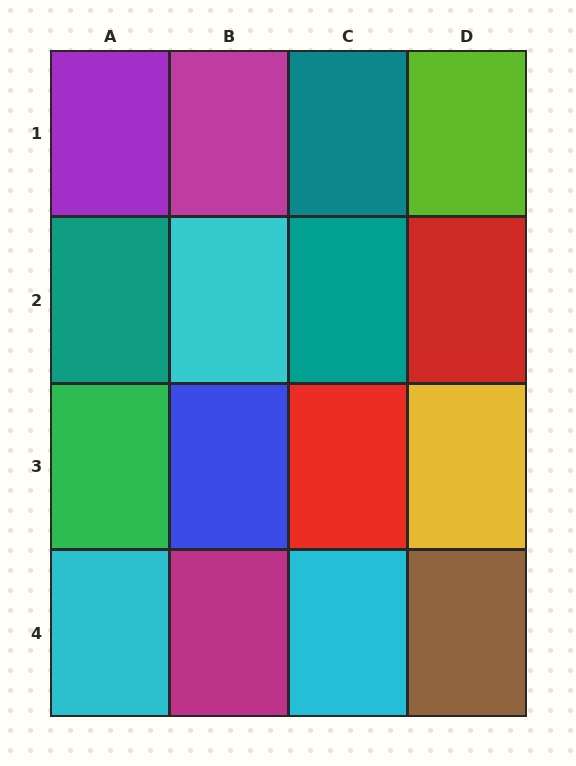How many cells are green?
1 cell is green.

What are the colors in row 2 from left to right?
Teal, cyan, teal, red.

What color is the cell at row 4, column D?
Brown.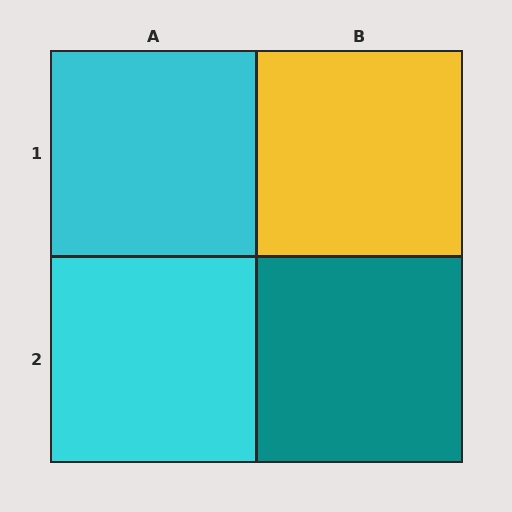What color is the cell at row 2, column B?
Teal.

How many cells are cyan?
2 cells are cyan.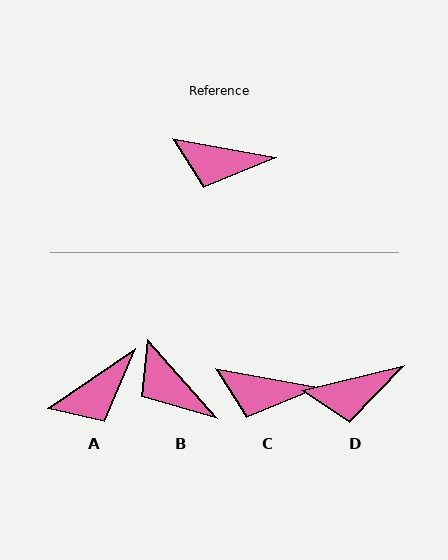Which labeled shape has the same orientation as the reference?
C.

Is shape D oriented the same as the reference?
No, it is off by about 24 degrees.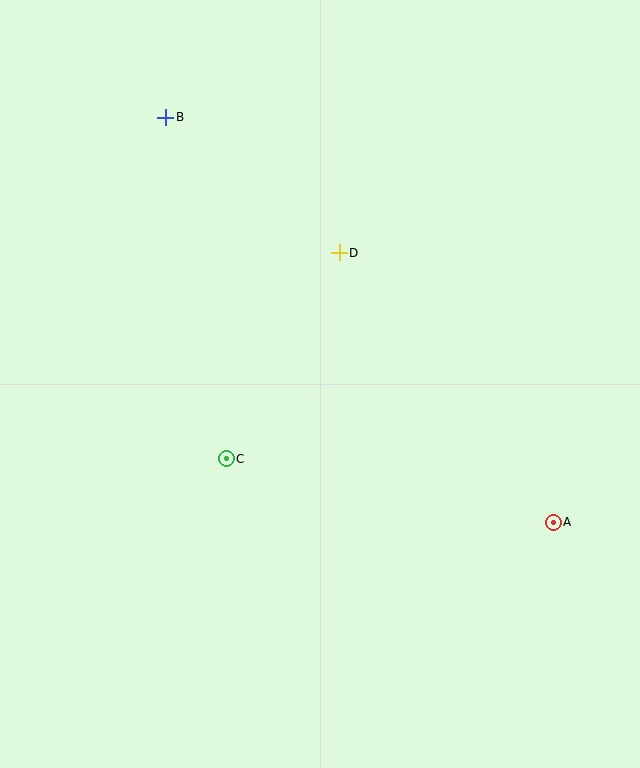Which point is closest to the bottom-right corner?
Point A is closest to the bottom-right corner.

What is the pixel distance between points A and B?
The distance between A and B is 560 pixels.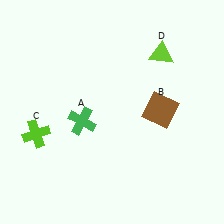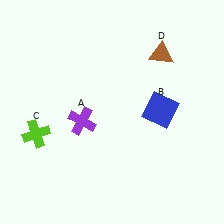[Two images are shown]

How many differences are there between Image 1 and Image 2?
There are 3 differences between the two images.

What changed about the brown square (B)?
In Image 1, B is brown. In Image 2, it changed to blue.